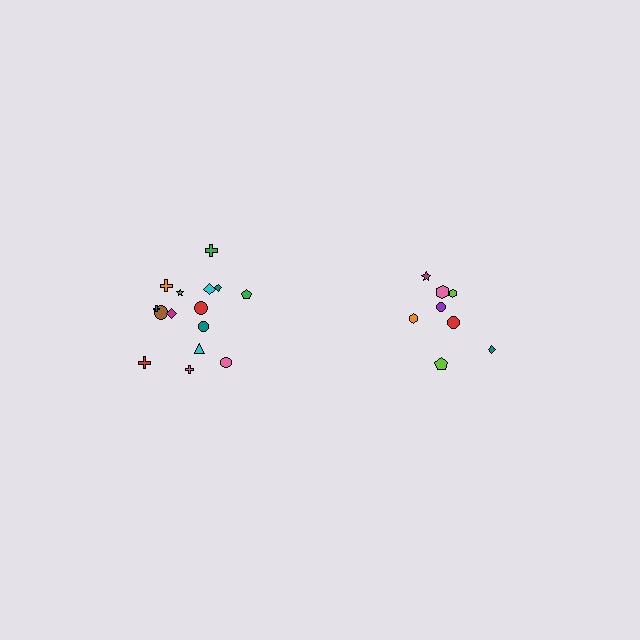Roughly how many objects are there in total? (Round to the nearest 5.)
Roughly 25 objects in total.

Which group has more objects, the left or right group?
The left group.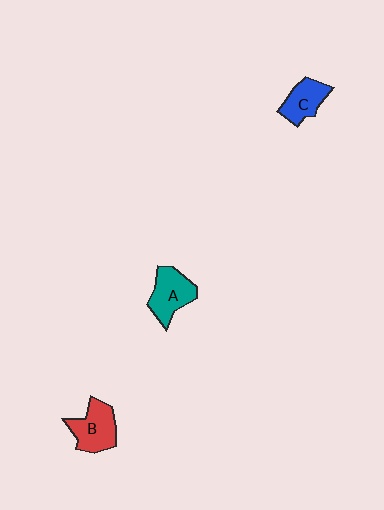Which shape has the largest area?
Shape A (teal).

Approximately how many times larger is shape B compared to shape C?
Approximately 1.2 times.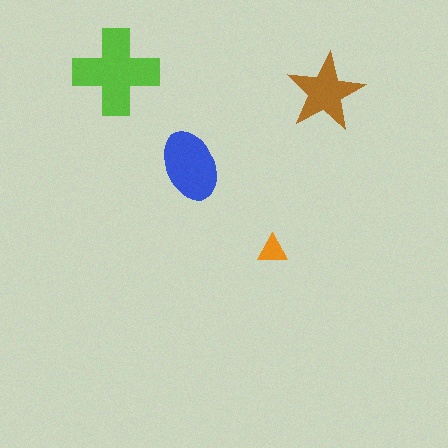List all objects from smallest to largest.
The orange triangle, the brown star, the blue ellipse, the lime cross.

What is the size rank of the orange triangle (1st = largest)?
4th.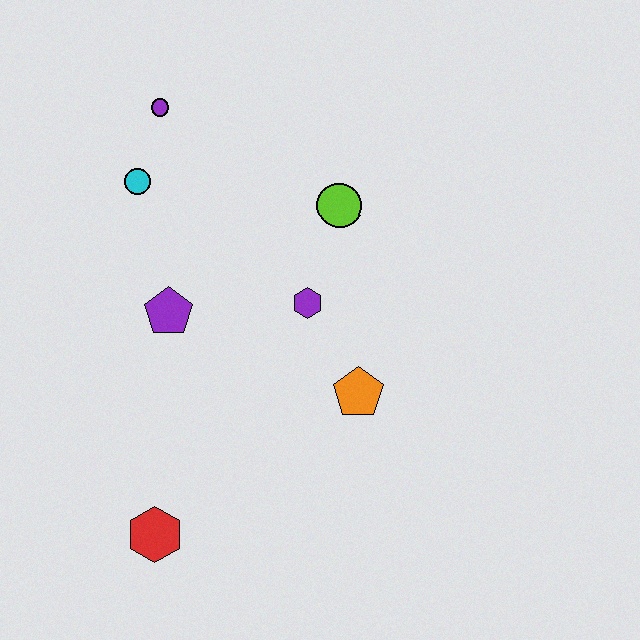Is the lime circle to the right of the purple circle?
Yes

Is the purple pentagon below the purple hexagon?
Yes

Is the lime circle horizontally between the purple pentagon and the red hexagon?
No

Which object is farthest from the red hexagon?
The purple circle is farthest from the red hexagon.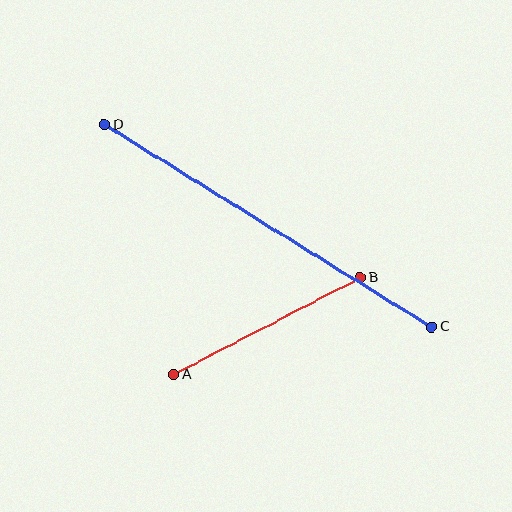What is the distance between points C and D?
The distance is approximately 385 pixels.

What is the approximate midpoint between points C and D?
The midpoint is at approximately (268, 226) pixels.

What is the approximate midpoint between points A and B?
The midpoint is at approximately (267, 326) pixels.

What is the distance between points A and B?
The distance is approximately 210 pixels.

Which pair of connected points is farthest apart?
Points C and D are farthest apart.